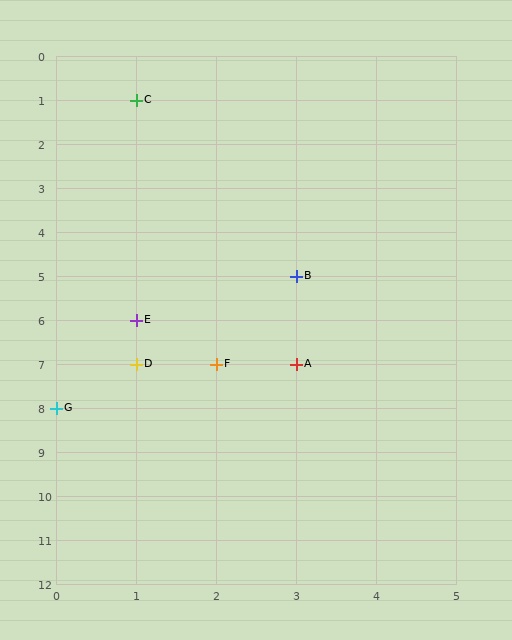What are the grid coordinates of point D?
Point D is at grid coordinates (1, 7).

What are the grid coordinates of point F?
Point F is at grid coordinates (2, 7).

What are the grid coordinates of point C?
Point C is at grid coordinates (1, 1).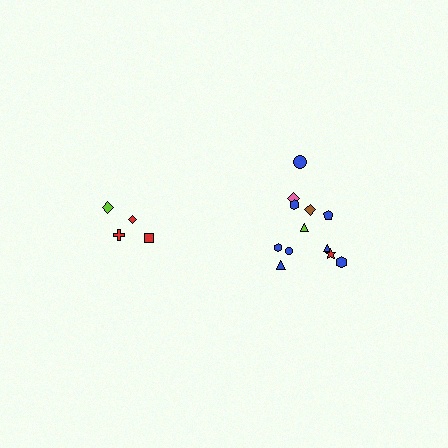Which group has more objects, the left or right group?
The right group.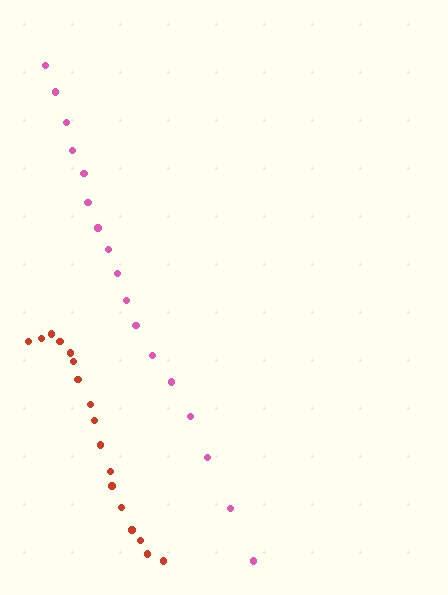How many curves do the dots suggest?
There are 2 distinct paths.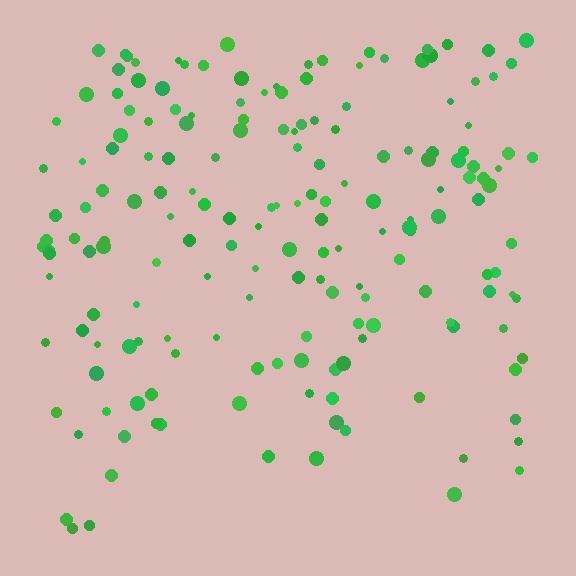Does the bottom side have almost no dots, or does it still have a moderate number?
Still a moderate number, just noticeably fewer than the top.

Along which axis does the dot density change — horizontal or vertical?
Vertical.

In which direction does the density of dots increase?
From bottom to top, with the top side densest.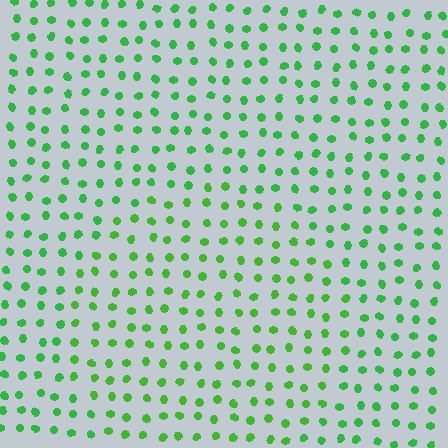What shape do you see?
I see a circle.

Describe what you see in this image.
The image is filled with small green elements in a uniform arrangement. A circle-shaped region is visible where the elements are tinted to a slightly different hue, forming a subtle color boundary.